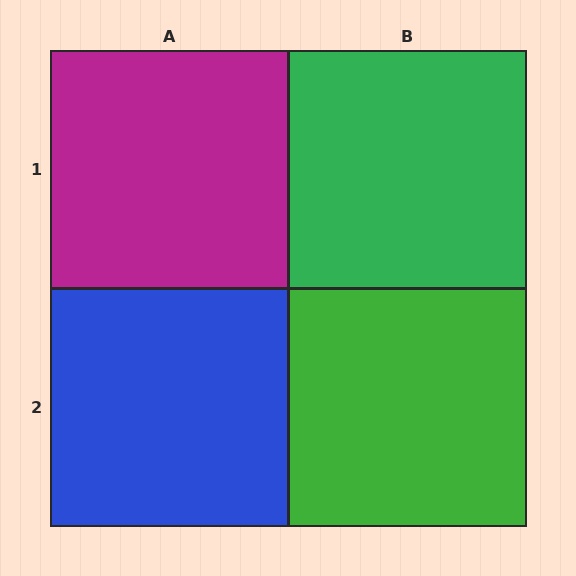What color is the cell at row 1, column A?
Magenta.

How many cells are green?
2 cells are green.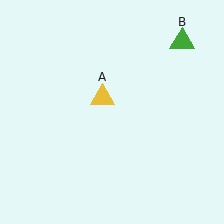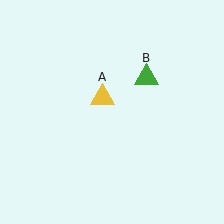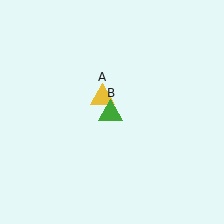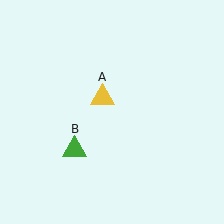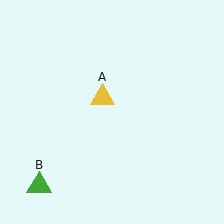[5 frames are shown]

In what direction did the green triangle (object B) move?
The green triangle (object B) moved down and to the left.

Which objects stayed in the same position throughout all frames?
Yellow triangle (object A) remained stationary.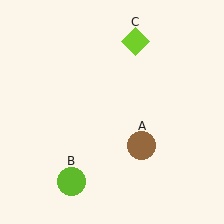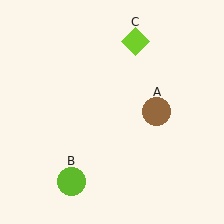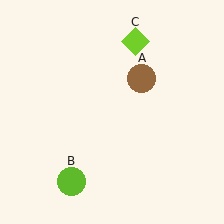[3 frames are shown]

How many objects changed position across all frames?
1 object changed position: brown circle (object A).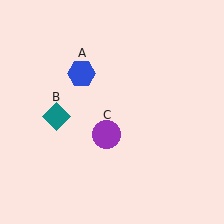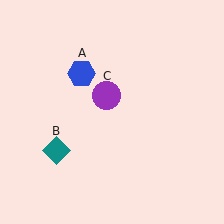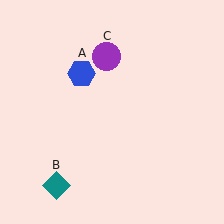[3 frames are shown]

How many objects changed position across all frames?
2 objects changed position: teal diamond (object B), purple circle (object C).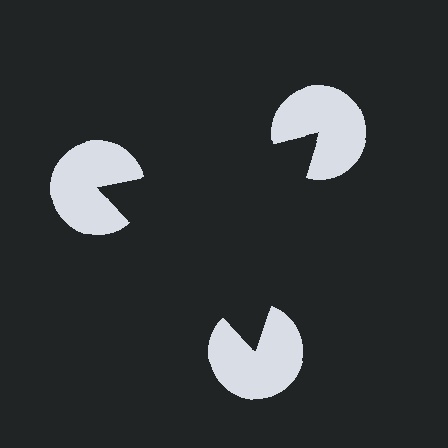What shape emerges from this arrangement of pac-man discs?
An illusory triangle — its edges are inferred from the aligned wedge cuts in the pac-man discs, not physically drawn.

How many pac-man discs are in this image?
There are 3 — one at each vertex of the illusory triangle.